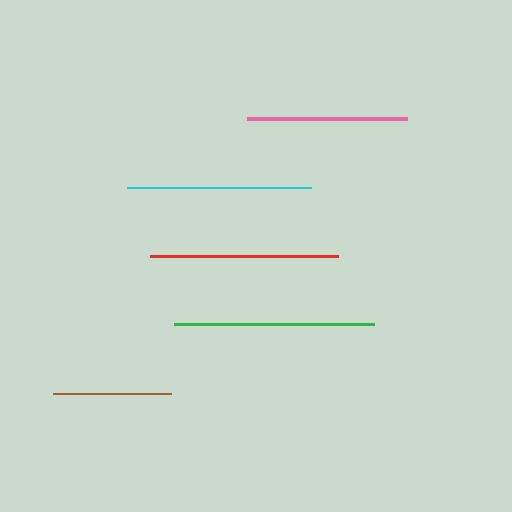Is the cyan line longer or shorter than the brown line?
The cyan line is longer than the brown line.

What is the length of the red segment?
The red segment is approximately 188 pixels long.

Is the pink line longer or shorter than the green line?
The green line is longer than the pink line.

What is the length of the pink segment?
The pink segment is approximately 160 pixels long.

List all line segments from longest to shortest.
From longest to shortest: green, red, cyan, pink, brown.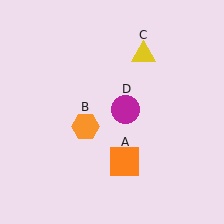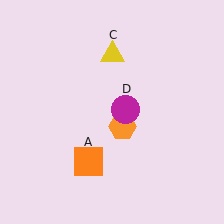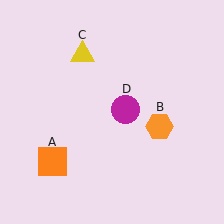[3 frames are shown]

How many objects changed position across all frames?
3 objects changed position: orange square (object A), orange hexagon (object B), yellow triangle (object C).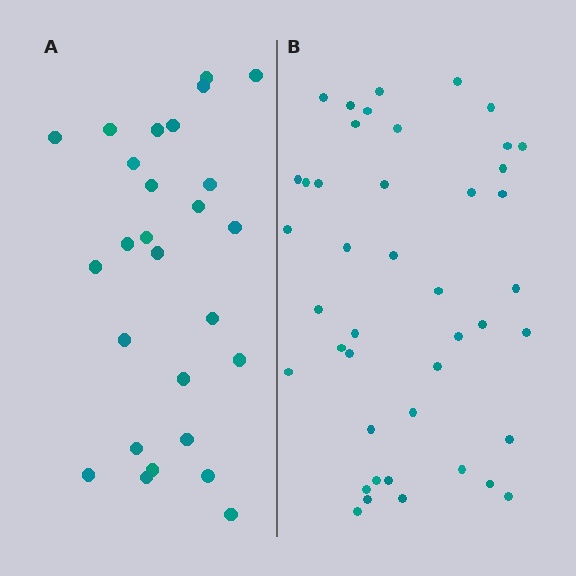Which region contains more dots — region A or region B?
Region B (the right region) has more dots.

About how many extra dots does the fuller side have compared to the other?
Region B has approximately 15 more dots than region A.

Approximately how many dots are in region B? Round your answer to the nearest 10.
About 40 dots. (The exact count is 43, which rounds to 40.)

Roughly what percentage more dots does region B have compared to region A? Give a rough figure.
About 60% more.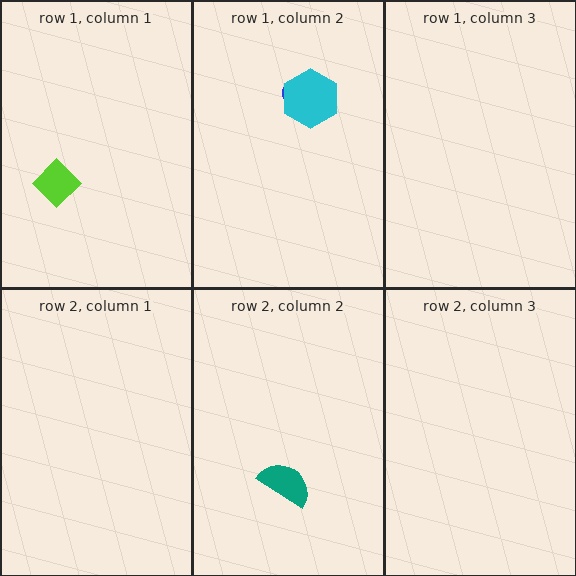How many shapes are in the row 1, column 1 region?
1.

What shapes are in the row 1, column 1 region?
The lime diamond.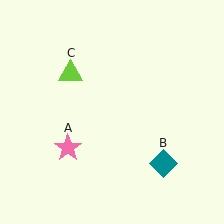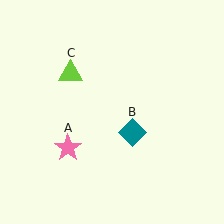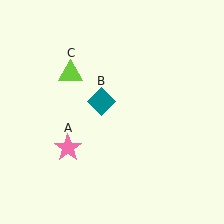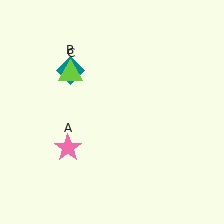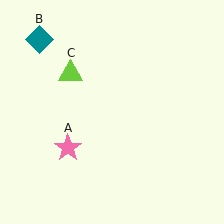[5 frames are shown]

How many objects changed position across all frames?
1 object changed position: teal diamond (object B).